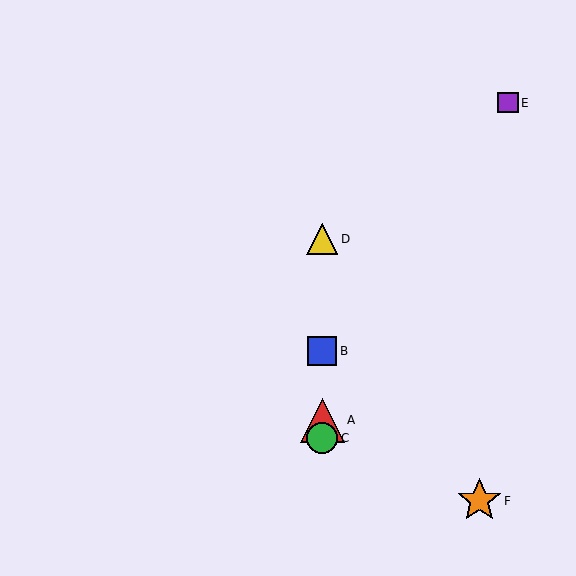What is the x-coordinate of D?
Object D is at x≈322.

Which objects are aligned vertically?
Objects A, B, C, D are aligned vertically.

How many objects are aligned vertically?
4 objects (A, B, C, D) are aligned vertically.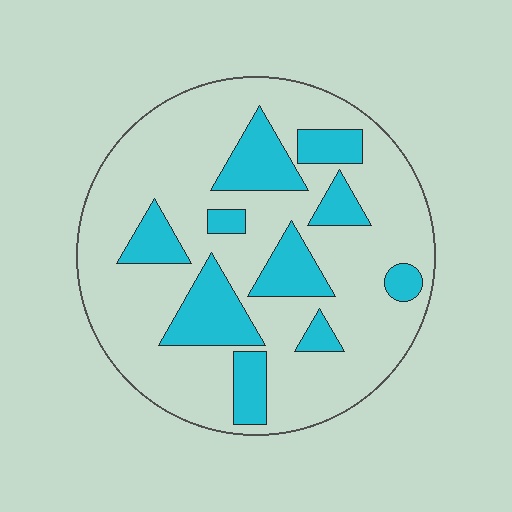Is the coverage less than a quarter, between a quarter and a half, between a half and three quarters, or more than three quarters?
Between a quarter and a half.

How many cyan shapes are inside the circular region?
10.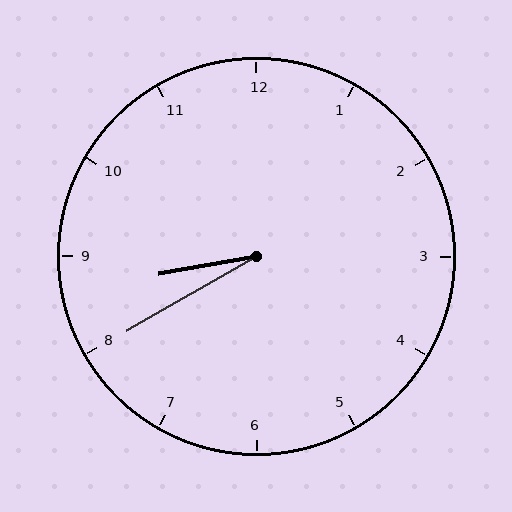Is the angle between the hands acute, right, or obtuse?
It is acute.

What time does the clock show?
8:40.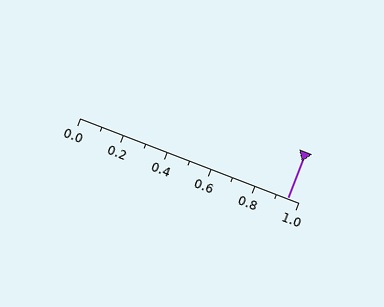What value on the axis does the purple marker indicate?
The marker indicates approximately 0.95.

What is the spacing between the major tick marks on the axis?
The major ticks are spaced 0.2 apart.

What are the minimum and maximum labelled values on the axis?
The axis runs from 0.0 to 1.0.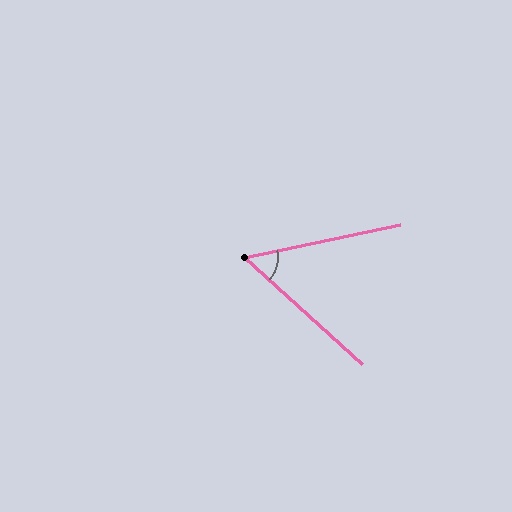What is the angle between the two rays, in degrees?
Approximately 54 degrees.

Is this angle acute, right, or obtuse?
It is acute.